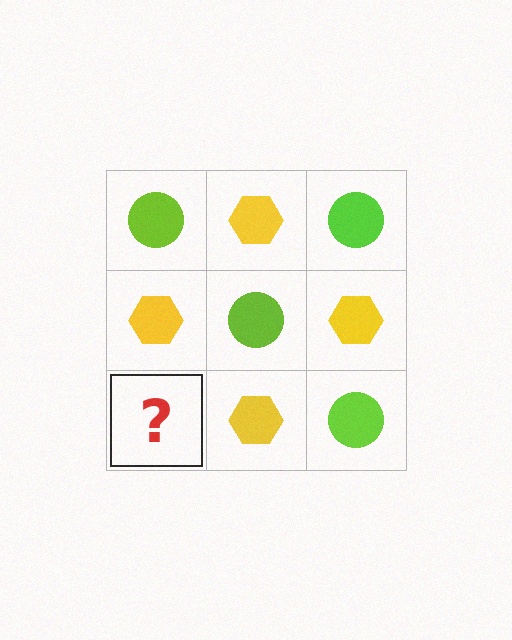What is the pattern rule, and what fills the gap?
The rule is that it alternates lime circle and yellow hexagon in a checkerboard pattern. The gap should be filled with a lime circle.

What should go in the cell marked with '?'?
The missing cell should contain a lime circle.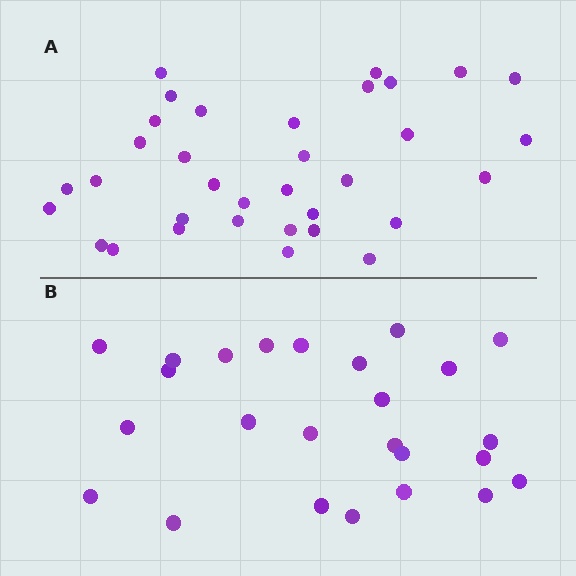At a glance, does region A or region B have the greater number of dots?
Region A (the top region) has more dots.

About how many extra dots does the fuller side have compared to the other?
Region A has roughly 8 or so more dots than region B.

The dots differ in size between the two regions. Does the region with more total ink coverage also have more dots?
No. Region B has more total ink coverage because its dots are larger, but region A actually contains more individual dots. Total area can be misleading — the number of items is what matters here.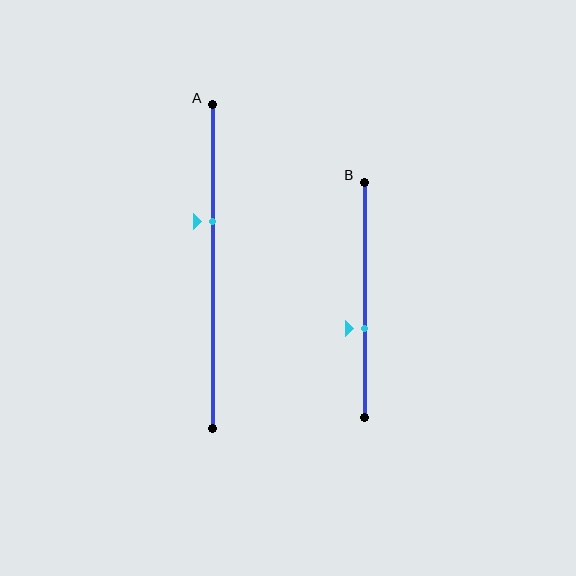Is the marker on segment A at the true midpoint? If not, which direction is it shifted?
No, the marker on segment A is shifted upward by about 14% of the segment length.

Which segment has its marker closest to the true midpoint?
Segment B has its marker closest to the true midpoint.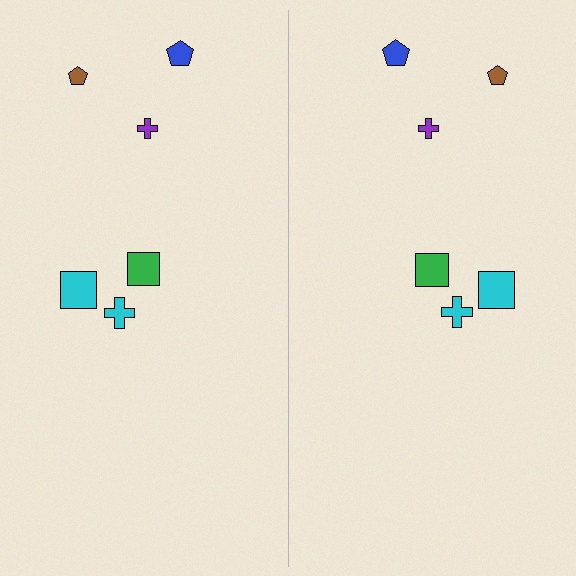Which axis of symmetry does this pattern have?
The pattern has a vertical axis of symmetry running through the center of the image.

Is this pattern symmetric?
Yes, this pattern has bilateral (reflection) symmetry.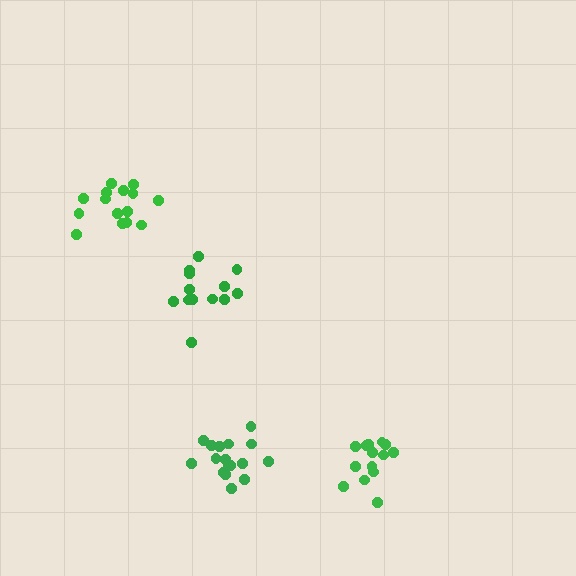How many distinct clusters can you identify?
There are 4 distinct clusters.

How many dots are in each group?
Group 1: 17 dots, Group 2: 15 dots, Group 3: 13 dots, Group 4: 14 dots (59 total).